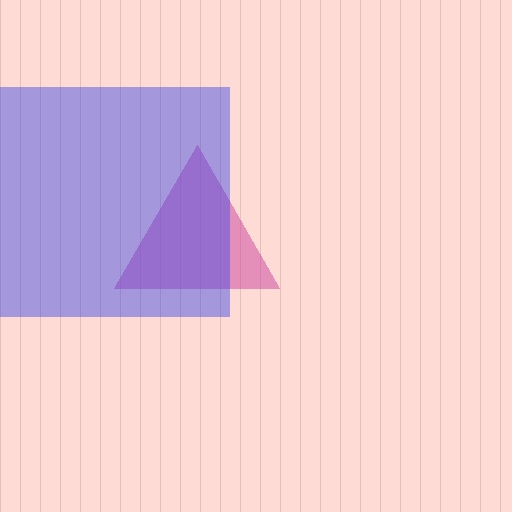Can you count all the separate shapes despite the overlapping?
Yes, there are 2 separate shapes.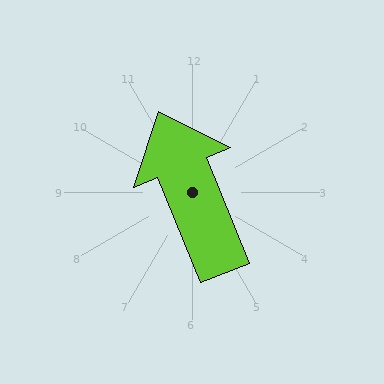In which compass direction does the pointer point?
North.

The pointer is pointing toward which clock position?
Roughly 11 o'clock.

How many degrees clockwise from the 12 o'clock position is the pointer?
Approximately 338 degrees.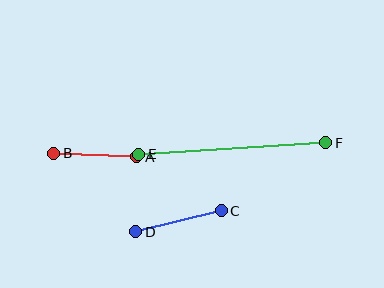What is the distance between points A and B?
The distance is approximately 82 pixels.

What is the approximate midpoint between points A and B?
The midpoint is at approximately (95, 155) pixels.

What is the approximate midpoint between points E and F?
The midpoint is at approximately (232, 149) pixels.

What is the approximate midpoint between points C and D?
The midpoint is at approximately (179, 221) pixels.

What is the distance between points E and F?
The distance is approximately 187 pixels.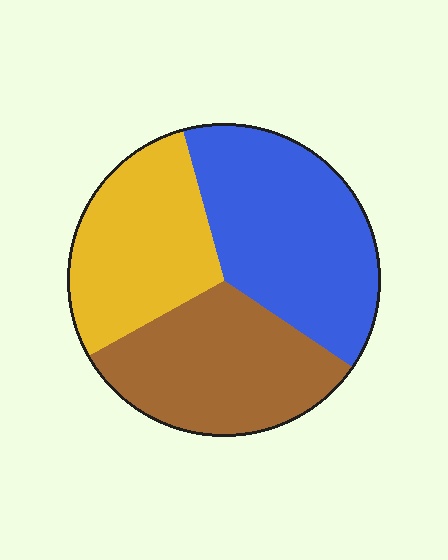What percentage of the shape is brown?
Brown takes up about one third (1/3) of the shape.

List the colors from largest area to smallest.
From largest to smallest: blue, brown, yellow.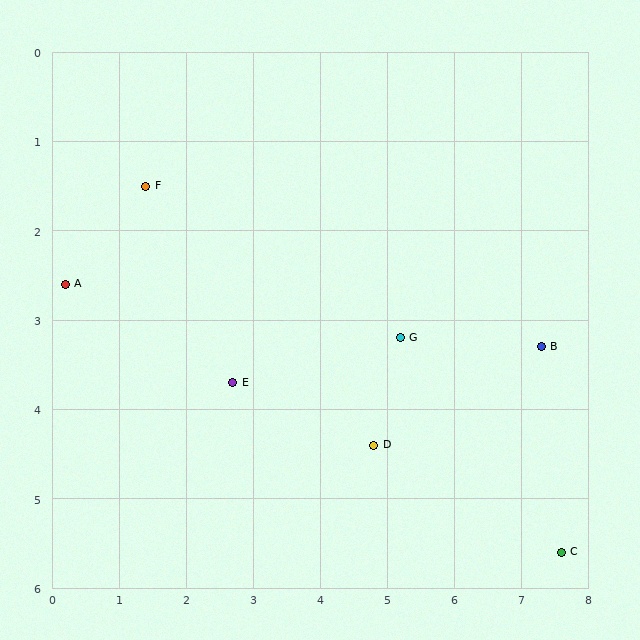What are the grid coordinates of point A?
Point A is at approximately (0.2, 2.6).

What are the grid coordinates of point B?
Point B is at approximately (7.3, 3.3).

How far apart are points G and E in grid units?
Points G and E are about 2.5 grid units apart.